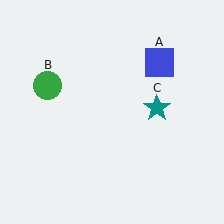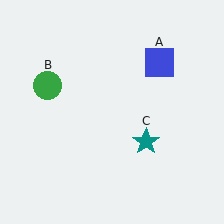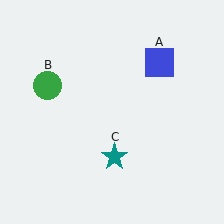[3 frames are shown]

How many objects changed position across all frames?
1 object changed position: teal star (object C).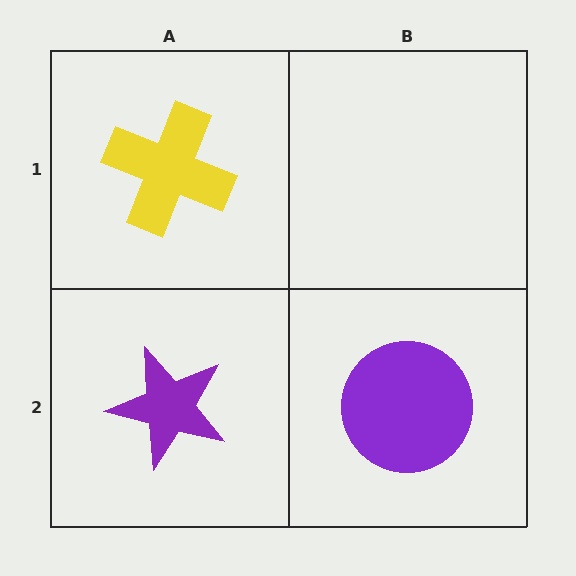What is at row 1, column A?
A yellow cross.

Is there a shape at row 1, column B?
No, that cell is empty.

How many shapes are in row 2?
2 shapes.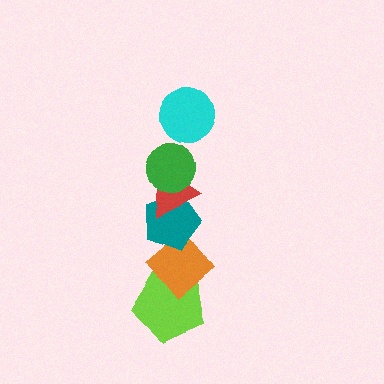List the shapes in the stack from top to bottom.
From top to bottom: the cyan circle, the green circle, the red triangle, the teal pentagon, the orange diamond, the lime pentagon.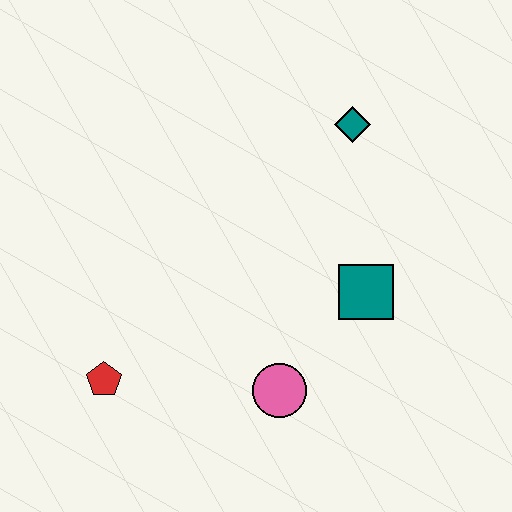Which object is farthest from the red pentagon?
The teal diamond is farthest from the red pentagon.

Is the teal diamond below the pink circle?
No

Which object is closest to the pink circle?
The teal square is closest to the pink circle.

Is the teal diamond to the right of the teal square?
No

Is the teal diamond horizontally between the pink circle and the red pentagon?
No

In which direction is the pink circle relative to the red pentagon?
The pink circle is to the right of the red pentagon.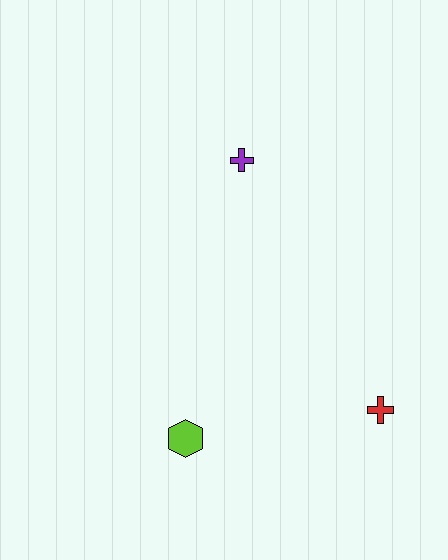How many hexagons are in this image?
There is 1 hexagon.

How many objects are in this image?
There are 3 objects.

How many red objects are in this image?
There is 1 red object.